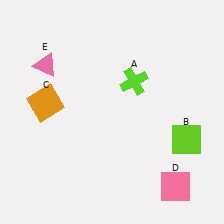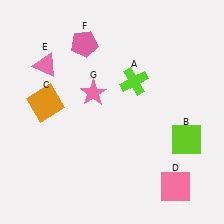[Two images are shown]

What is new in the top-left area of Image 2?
A pink pentagon (F) was added in the top-left area of Image 2.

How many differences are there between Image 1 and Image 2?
There are 2 differences between the two images.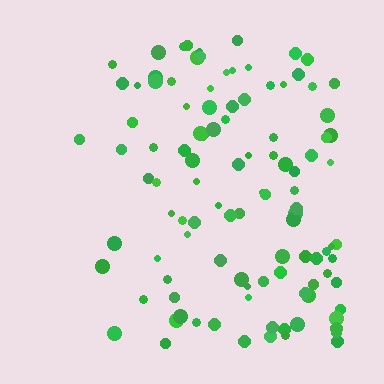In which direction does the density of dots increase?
From left to right, with the right side densest.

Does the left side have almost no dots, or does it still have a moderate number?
Still a moderate number, just noticeably fewer than the right.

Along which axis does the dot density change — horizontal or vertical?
Horizontal.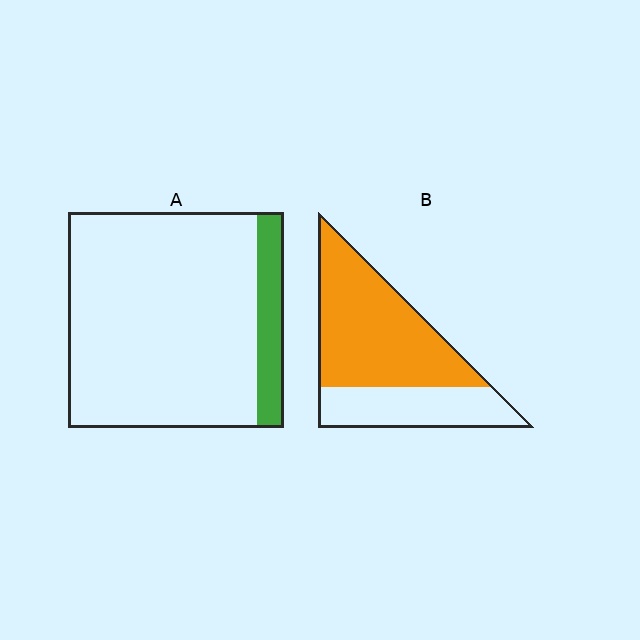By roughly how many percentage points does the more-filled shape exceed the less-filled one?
By roughly 55 percentage points (B over A).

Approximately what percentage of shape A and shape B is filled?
A is approximately 10% and B is approximately 65%.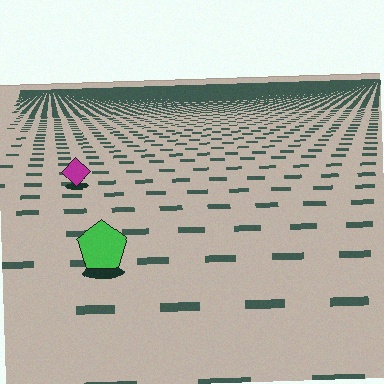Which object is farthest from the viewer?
The magenta diamond is farthest from the viewer. It appears smaller and the ground texture around it is denser.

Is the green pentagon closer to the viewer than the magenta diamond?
Yes. The green pentagon is closer — you can tell from the texture gradient: the ground texture is coarser near it.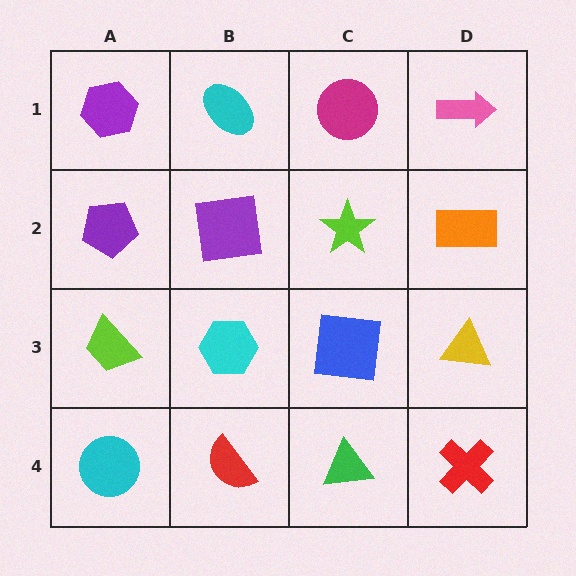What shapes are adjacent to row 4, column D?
A yellow triangle (row 3, column D), a green triangle (row 4, column C).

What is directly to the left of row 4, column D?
A green triangle.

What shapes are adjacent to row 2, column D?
A pink arrow (row 1, column D), a yellow triangle (row 3, column D), a lime star (row 2, column C).